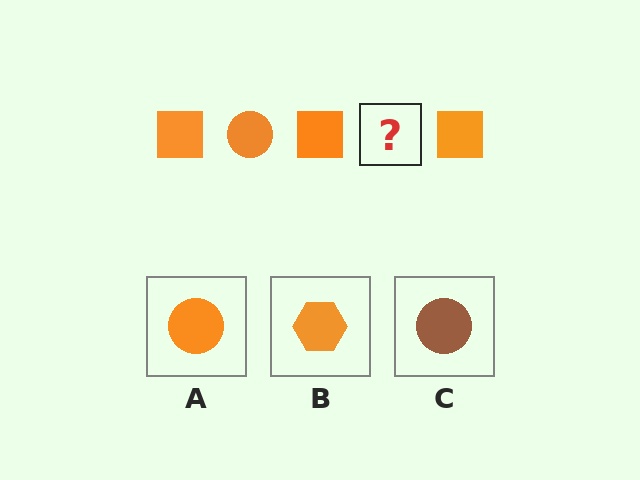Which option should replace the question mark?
Option A.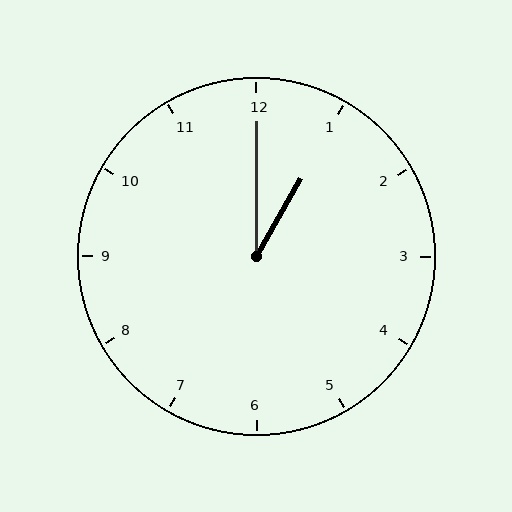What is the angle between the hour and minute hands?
Approximately 30 degrees.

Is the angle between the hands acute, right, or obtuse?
It is acute.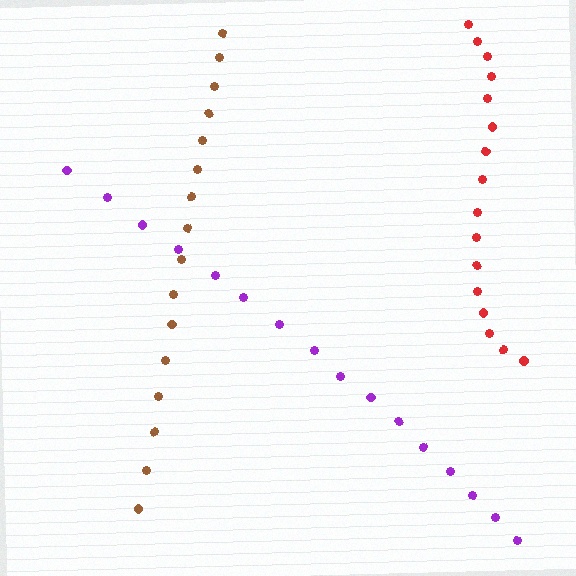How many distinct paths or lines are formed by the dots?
There are 3 distinct paths.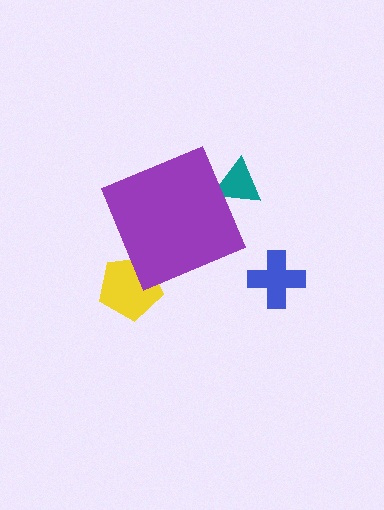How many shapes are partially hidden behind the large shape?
2 shapes are partially hidden.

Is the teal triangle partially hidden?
Yes, the teal triangle is partially hidden behind the purple diamond.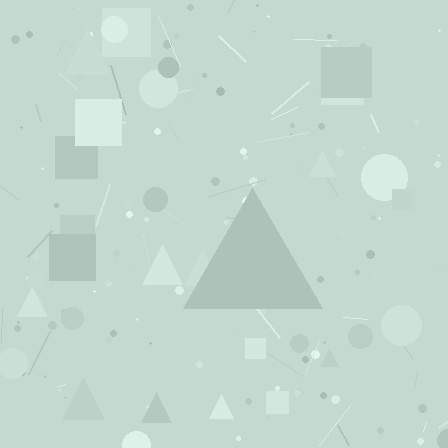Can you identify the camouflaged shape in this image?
The camouflaged shape is a triangle.